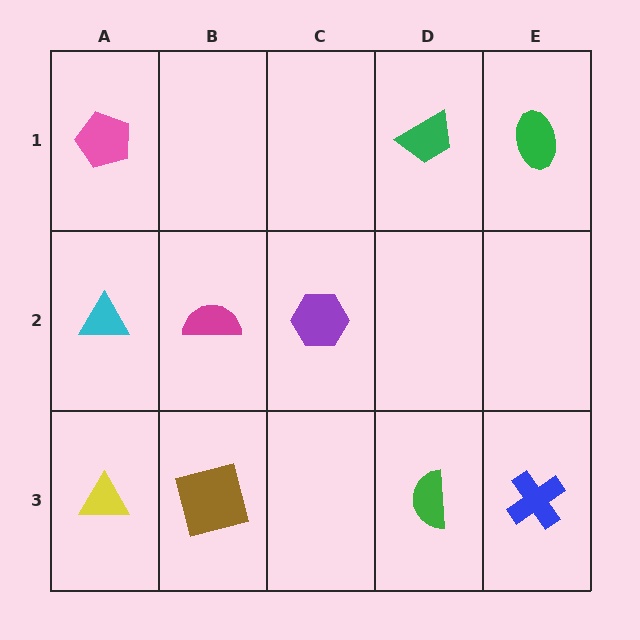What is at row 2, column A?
A cyan triangle.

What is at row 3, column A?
A yellow triangle.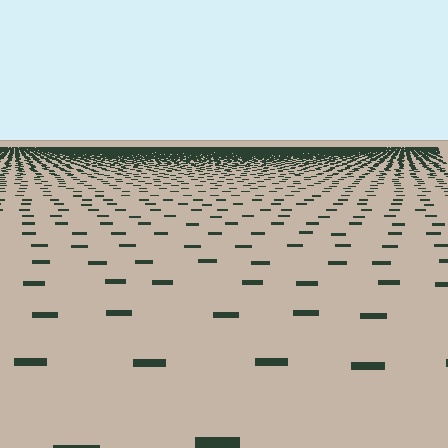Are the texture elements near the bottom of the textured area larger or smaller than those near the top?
Larger. Near the bottom, elements are closer to the viewer and appear at a bigger on-screen size.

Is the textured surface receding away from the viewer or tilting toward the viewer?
The surface is receding away from the viewer. Texture elements get smaller and denser toward the top.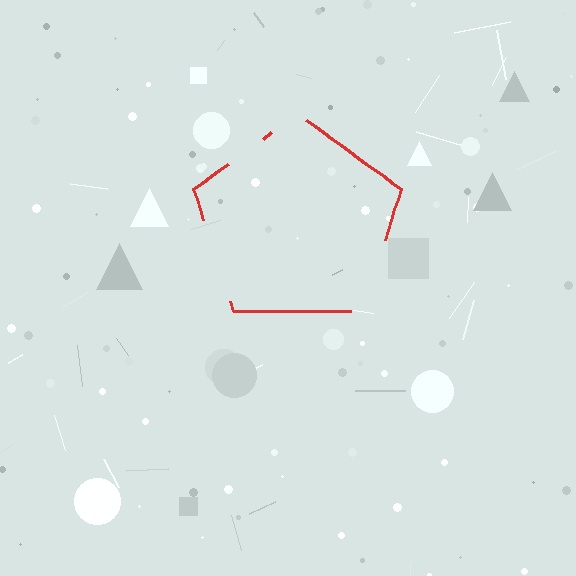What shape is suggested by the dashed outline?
The dashed outline suggests a pentagon.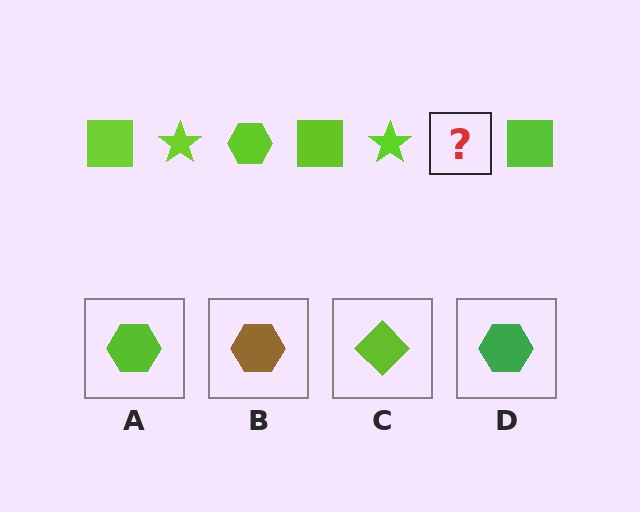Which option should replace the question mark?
Option A.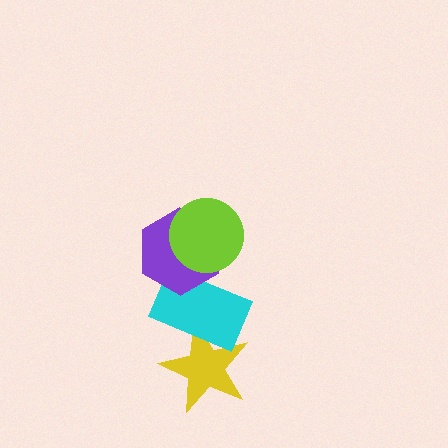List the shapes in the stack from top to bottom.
From top to bottom: the lime circle, the purple hexagon, the cyan rectangle, the yellow star.